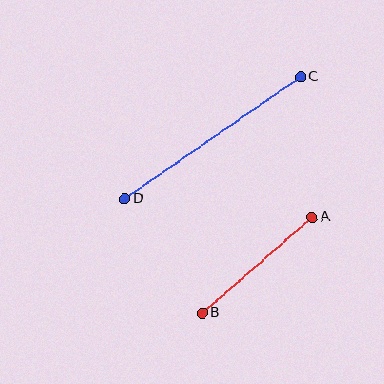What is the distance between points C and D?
The distance is approximately 214 pixels.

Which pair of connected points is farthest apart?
Points C and D are farthest apart.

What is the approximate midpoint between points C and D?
The midpoint is at approximately (213, 138) pixels.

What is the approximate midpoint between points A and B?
The midpoint is at approximately (257, 265) pixels.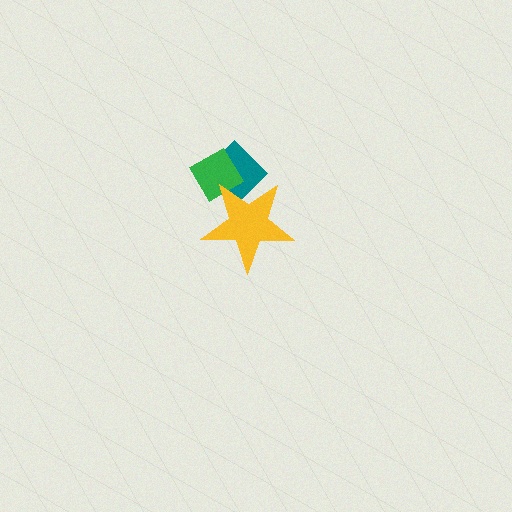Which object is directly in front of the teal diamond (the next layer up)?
The green diamond is directly in front of the teal diamond.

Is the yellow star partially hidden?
No, no other shape covers it.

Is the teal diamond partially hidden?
Yes, it is partially covered by another shape.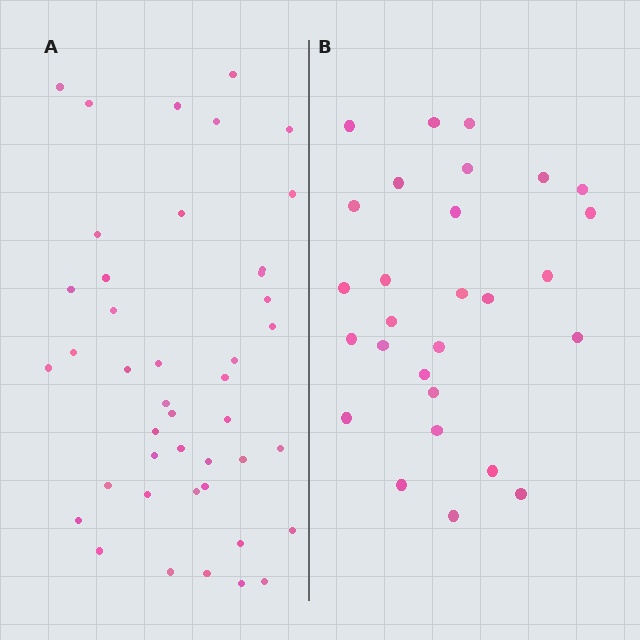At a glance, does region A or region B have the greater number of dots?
Region A (the left region) has more dots.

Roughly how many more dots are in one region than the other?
Region A has approximately 15 more dots than region B.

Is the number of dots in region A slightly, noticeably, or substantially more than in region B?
Region A has substantially more. The ratio is roughly 1.5 to 1.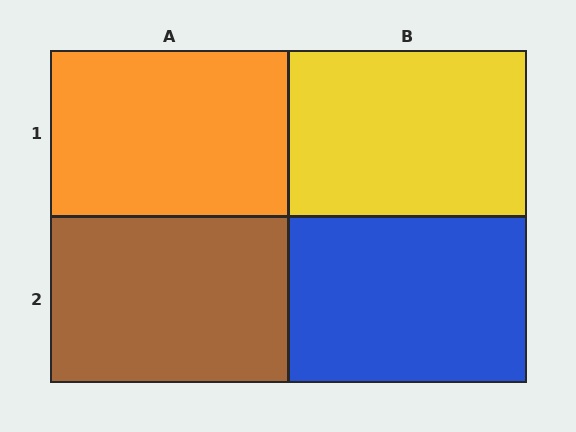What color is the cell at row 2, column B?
Blue.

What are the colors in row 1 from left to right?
Orange, yellow.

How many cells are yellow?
1 cell is yellow.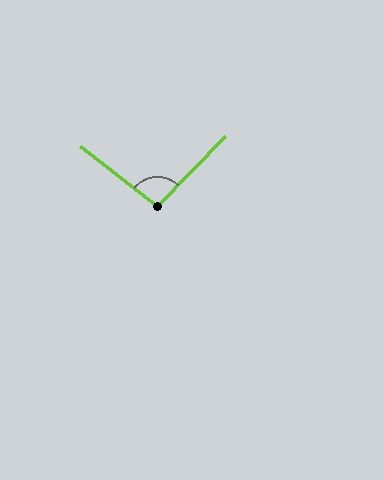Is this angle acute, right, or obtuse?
It is obtuse.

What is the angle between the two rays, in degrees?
Approximately 96 degrees.